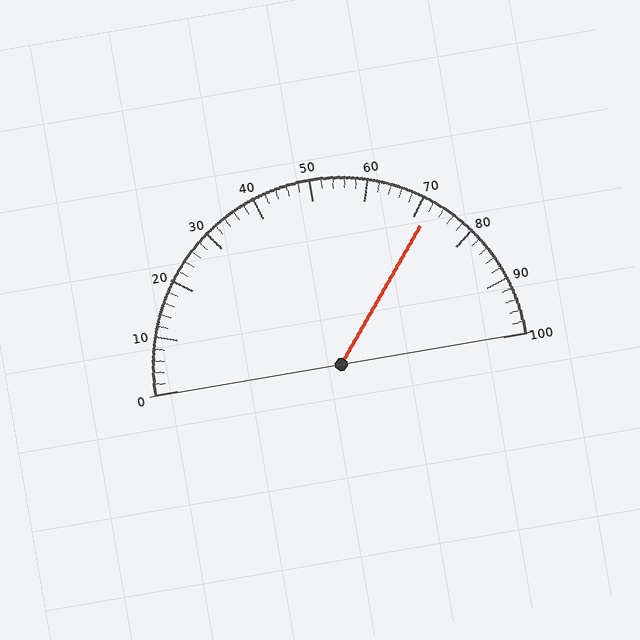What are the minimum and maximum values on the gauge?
The gauge ranges from 0 to 100.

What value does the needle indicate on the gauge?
The needle indicates approximately 72.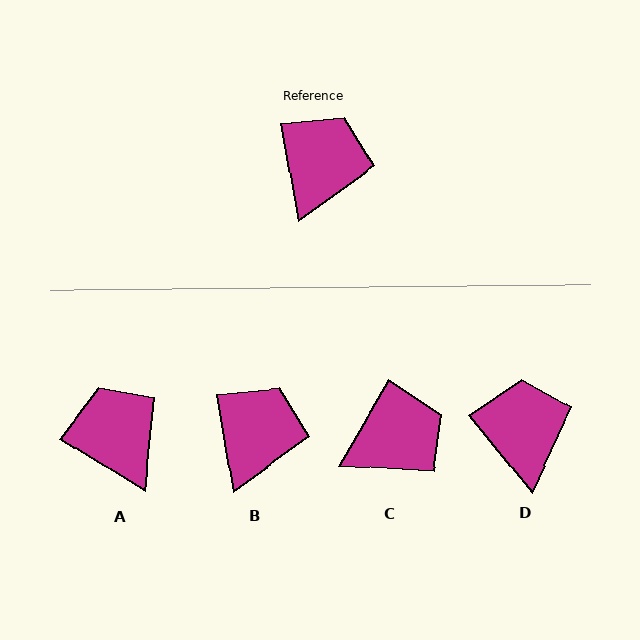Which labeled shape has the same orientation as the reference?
B.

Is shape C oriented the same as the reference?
No, it is off by about 39 degrees.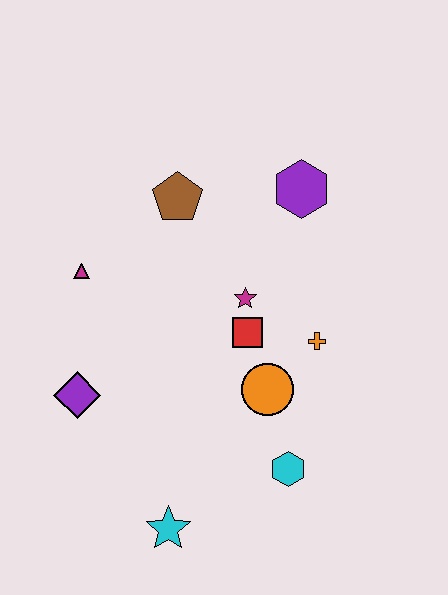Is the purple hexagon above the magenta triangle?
Yes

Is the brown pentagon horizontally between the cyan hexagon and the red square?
No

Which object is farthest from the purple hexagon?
The cyan star is farthest from the purple hexagon.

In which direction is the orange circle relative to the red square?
The orange circle is below the red square.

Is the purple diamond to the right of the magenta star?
No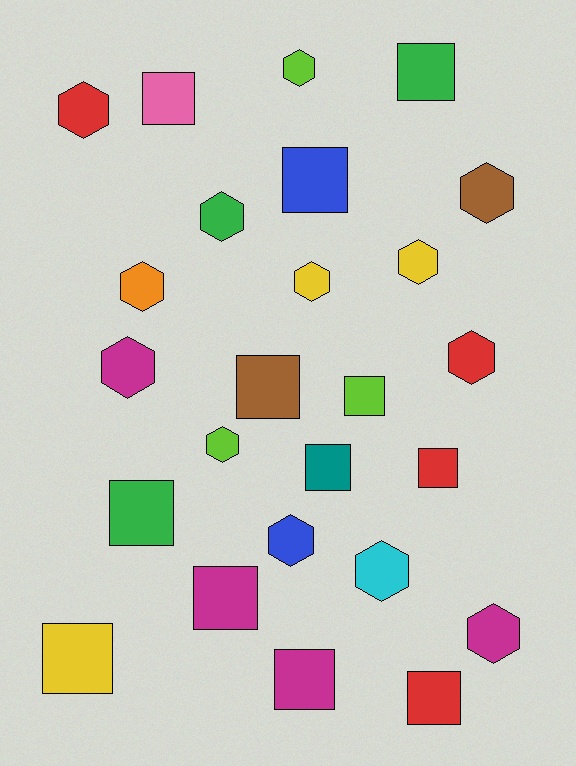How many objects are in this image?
There are 25 objects.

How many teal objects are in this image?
There is 1 teal object.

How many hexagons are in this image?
There are 13 hexagons.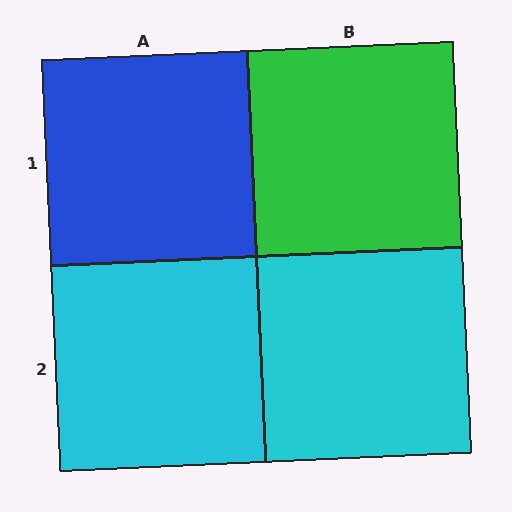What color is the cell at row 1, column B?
Green.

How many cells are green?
1 cell is green.